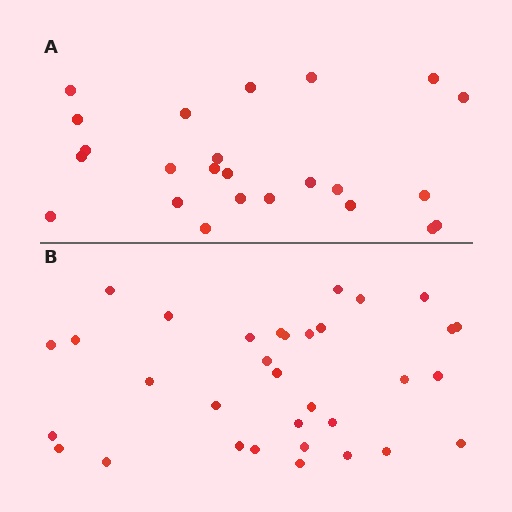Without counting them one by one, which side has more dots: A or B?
Region B (the bottom region) has more dots.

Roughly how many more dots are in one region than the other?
Region B has roughly 8 or so more dots than region A.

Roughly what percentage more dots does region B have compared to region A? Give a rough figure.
About 40% more.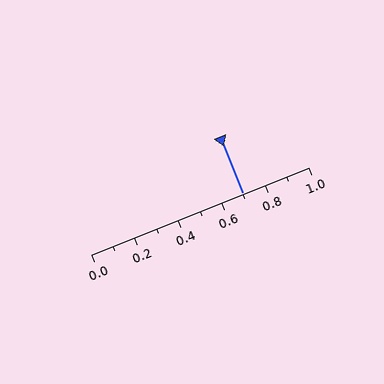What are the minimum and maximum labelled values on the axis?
The axis runs from 0.0 to 1.0.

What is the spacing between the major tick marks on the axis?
The major ticks are spaced 0.2 apart.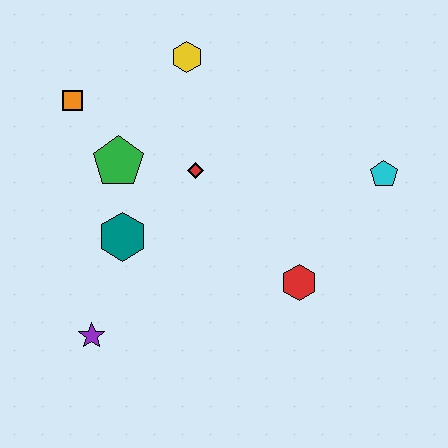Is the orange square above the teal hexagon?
Yes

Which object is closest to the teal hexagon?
The green pentagon is closest to the teal hexagon.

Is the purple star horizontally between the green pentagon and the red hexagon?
No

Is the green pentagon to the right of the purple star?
Yes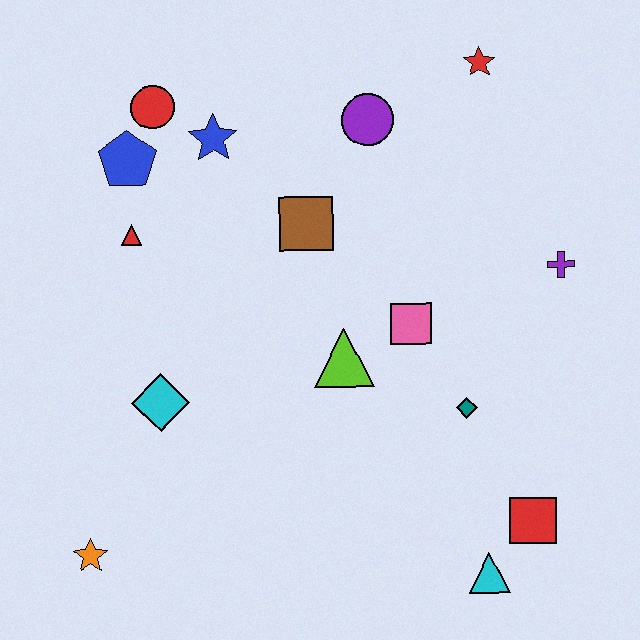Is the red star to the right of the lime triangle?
Yes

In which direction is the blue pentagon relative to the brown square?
The blue pentagon is to the left of the brown square.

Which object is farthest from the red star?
The orange star is farthest from the red star.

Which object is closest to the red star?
The purple circle is closest to the red star.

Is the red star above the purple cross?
Yes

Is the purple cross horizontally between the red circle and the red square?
No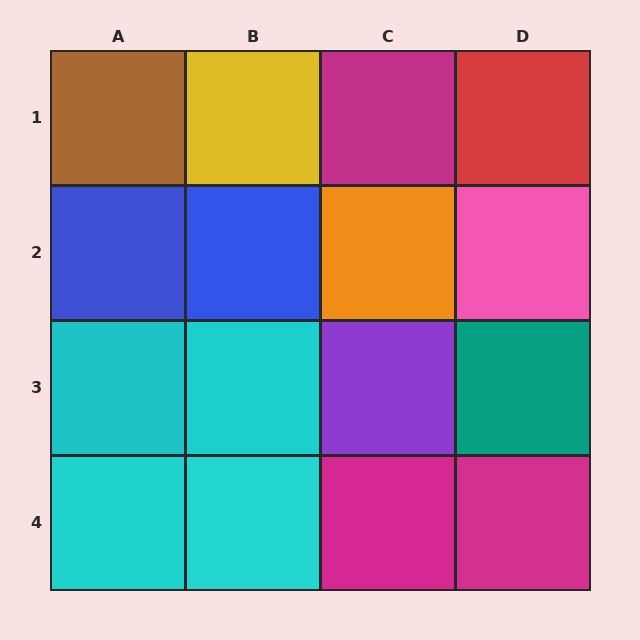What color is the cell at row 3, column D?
Teal.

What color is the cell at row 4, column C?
Magenta.